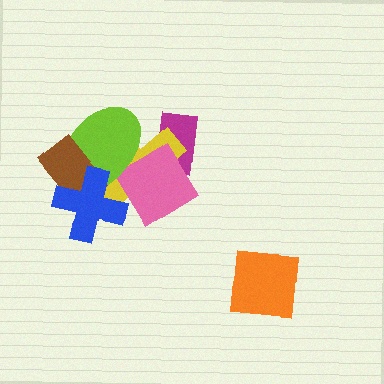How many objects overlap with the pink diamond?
3 objects overlap with the pink diamond.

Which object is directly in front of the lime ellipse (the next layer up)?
The brown rectangle is directly in front of the lime ellipse.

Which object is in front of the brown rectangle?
The blue cross is in front of the brown rectangle.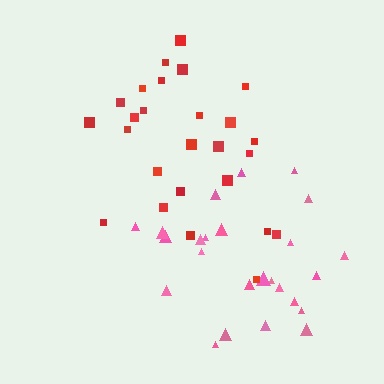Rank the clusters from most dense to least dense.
red, pink.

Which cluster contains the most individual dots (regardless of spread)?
Red (26).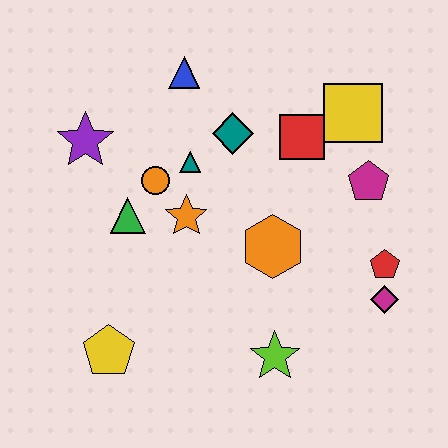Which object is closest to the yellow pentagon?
The green triangle is closest to the yellow pentagon.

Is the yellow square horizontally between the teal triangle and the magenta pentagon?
Yes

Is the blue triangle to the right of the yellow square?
No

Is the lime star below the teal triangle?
Yes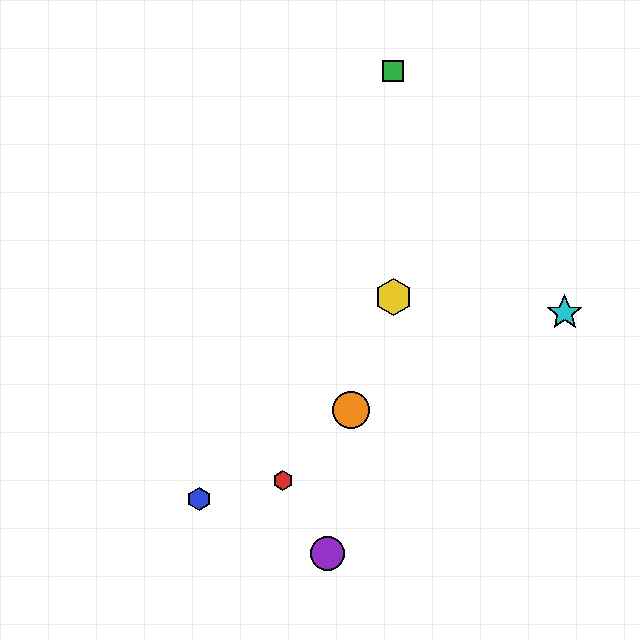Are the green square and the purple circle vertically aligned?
No, the green square is at x≈393 and the purple circle is at x≈328.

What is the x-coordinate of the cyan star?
The cyan star is at x≈565.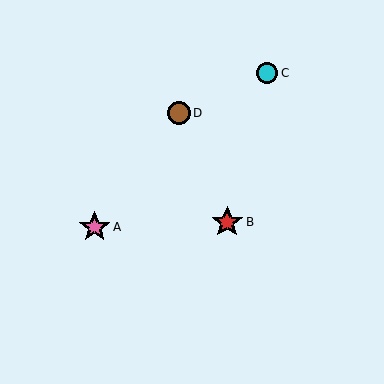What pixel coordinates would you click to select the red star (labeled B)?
Click at (227, 222) to select the red star B.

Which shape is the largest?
The red star (labeled B) is the largest.